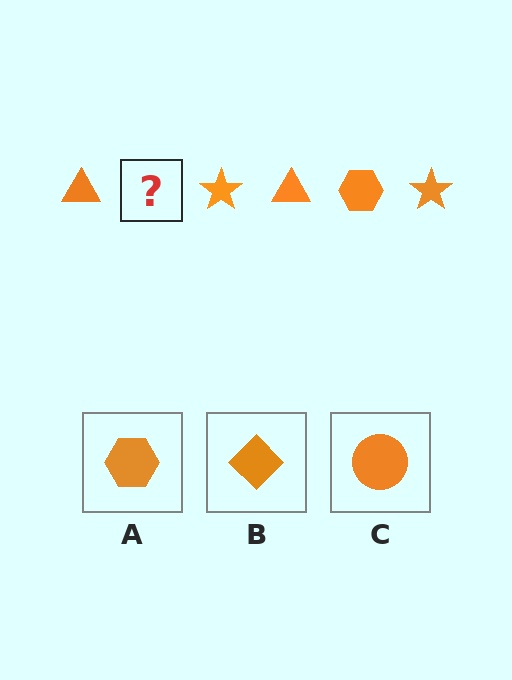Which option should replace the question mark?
Option A.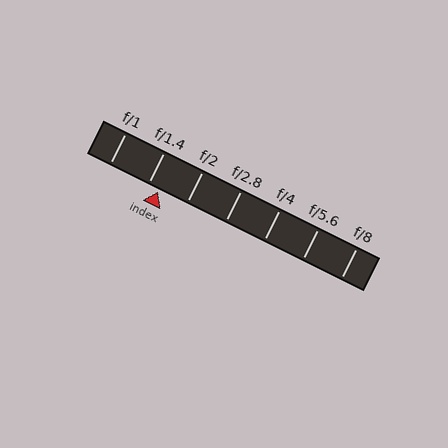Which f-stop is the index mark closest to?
The index mark is closest to f/1.4.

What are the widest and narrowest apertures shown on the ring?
The widest aperture shown is f/1 and the narrowest is f/8.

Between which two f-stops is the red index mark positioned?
The index mark is between f/1.4 and f/2.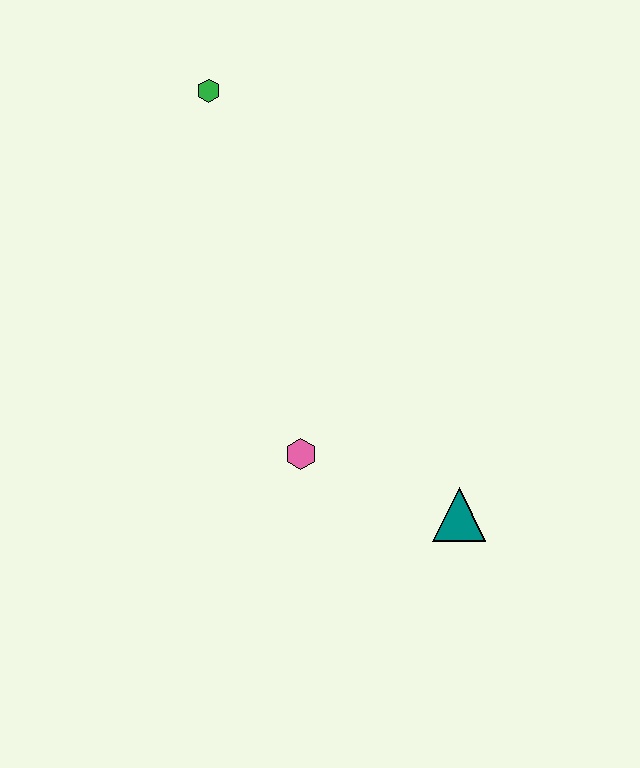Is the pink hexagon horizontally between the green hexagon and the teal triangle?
Yes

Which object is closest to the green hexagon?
The pink hexagon is closest to the green hexagon.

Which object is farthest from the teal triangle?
The green hexagon is farthest from the teal triangle.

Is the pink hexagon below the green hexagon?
Yes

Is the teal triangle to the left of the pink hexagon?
No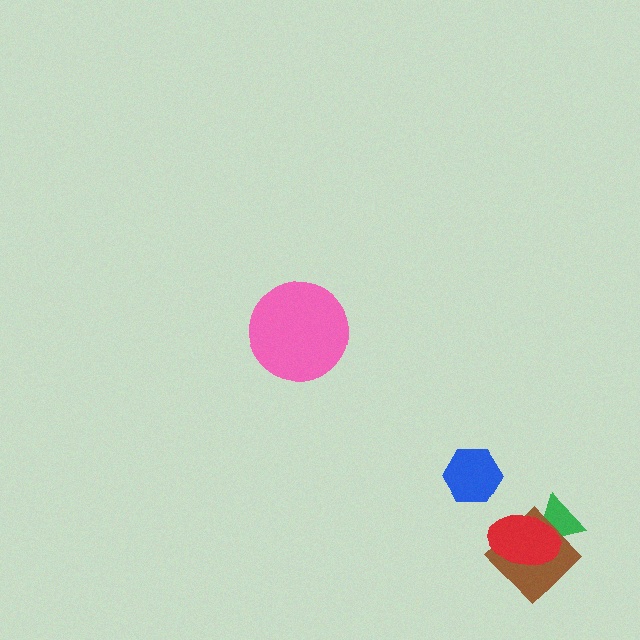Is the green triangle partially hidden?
Yes, it is partially covered by another shape.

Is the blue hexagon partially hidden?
No, no other shape covers it.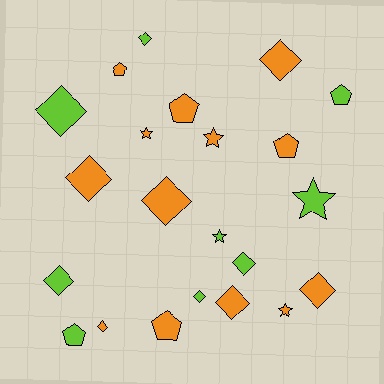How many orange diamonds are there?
There are 6 orange diamonds.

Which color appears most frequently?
Orange, with 13 objects.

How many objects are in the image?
There are 22 objects.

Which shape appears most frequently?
Diamond, with 11 objects.